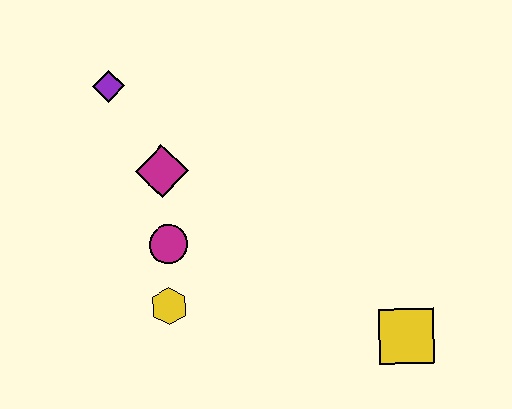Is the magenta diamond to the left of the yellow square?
Yes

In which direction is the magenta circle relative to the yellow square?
The magenta circle is to the left of the yellow square.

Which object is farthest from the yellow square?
The purple diamond is farthest from the yellow square.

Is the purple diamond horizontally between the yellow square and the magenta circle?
No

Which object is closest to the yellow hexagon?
The magenta circle is closest to the yellow hexagon.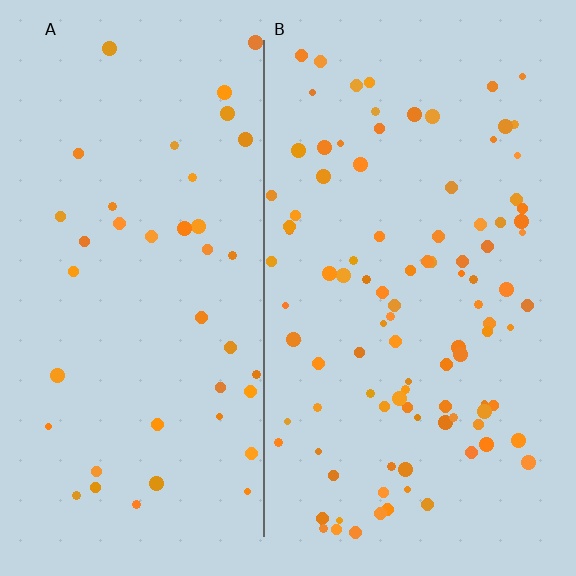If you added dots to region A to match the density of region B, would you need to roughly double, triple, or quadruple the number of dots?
Approximately double.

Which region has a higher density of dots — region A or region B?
B (the right).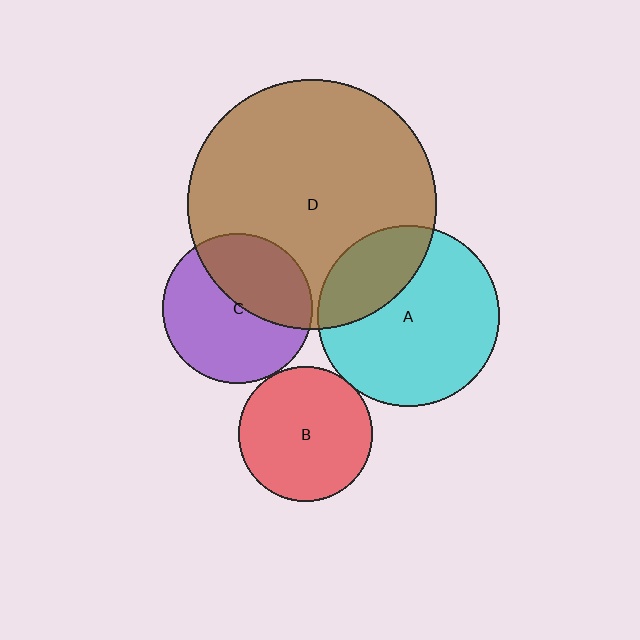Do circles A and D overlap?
Yes.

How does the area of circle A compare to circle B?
Approximately 1.8 times.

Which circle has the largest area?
Circle D (brown).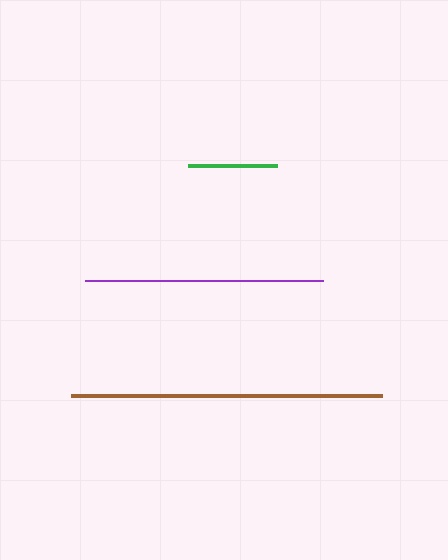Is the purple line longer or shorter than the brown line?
The brown line is longer than the purple line.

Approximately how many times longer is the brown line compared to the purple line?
The brown line is approximately 1.3 times the length of the purple line.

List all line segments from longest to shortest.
From longest to shortest: brown, purple, green.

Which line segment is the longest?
The brown line is the longest at approximately 311 pixels.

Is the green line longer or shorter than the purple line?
The purple line is longer than the green line.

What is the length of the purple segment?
The purple segment is approximately 238 pixels long.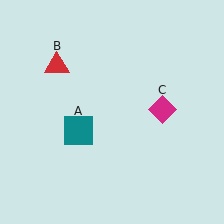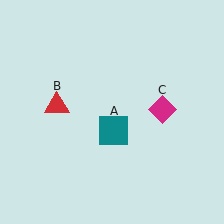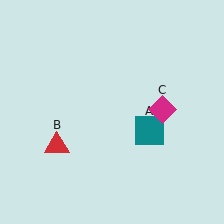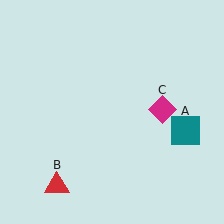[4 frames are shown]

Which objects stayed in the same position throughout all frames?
Magenta diamond (object C) remained stationary.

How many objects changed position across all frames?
2 objects changed position: teal square (object A), red triangle (object B).